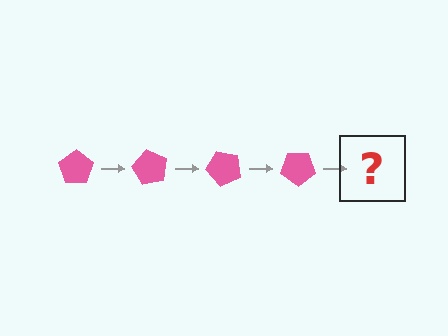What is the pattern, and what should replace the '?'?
The pattern is that the pentagon rotates 60 degrees each step. The '?' should be a pink pentagon rotated 240 degrees.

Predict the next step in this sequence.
The next step is a pink pentagon rotated 240 degrees.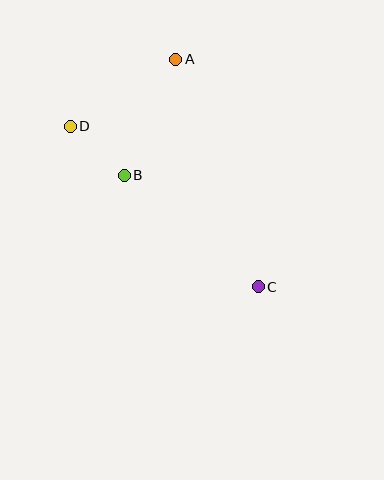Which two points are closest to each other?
Points B and D are closest to each other.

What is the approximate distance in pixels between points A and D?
The distance between A and D is approximately 125 pixels.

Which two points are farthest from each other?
Points C and D are farthest from each other.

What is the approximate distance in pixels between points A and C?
The distance between A and C is approximately 242 pixels.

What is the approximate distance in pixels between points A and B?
The distance between A and B is approximately 127 pixels.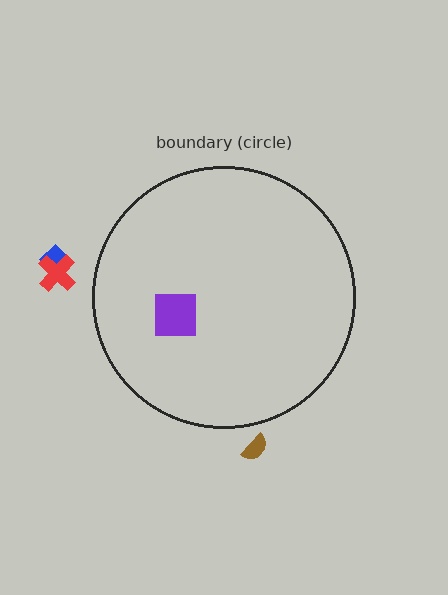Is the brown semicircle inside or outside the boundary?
Outside.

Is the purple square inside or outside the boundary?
Inside.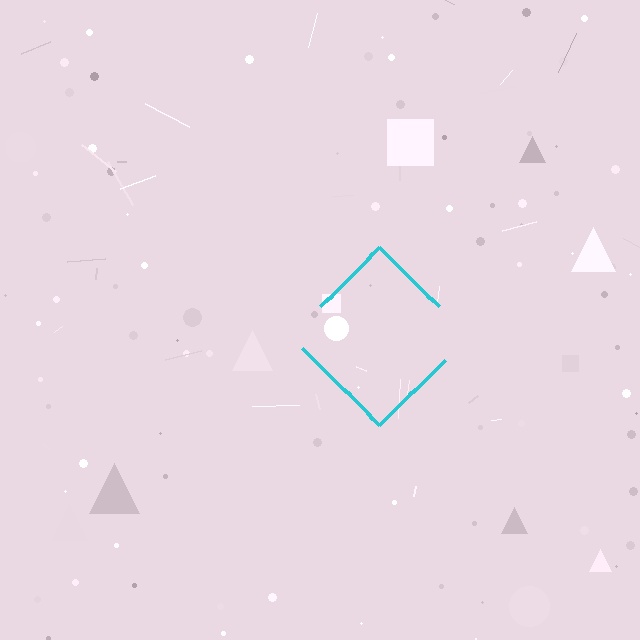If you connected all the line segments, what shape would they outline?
They would outline a diamond.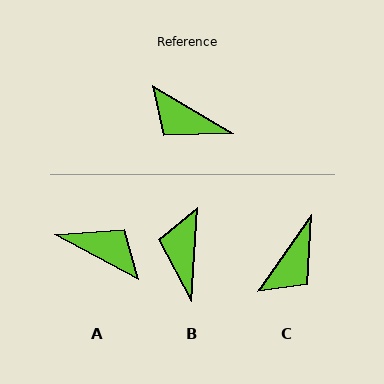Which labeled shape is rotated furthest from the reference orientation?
A, about 177 degrees away.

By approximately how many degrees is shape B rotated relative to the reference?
Approximately 63 degrees clockwise.